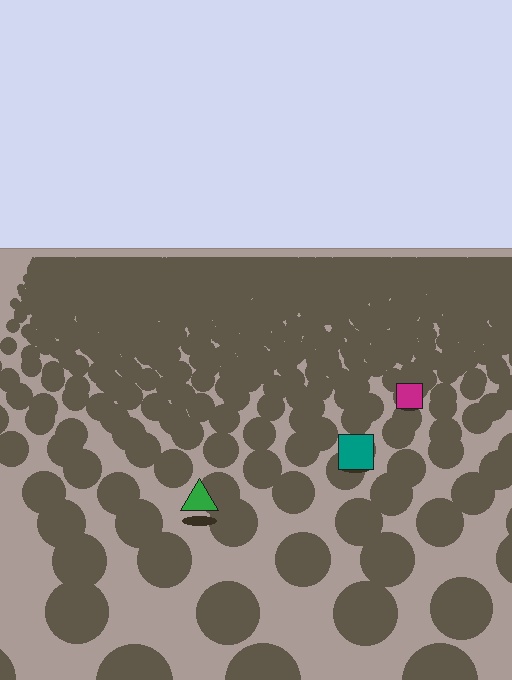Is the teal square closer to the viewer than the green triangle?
No. The green triangle is closer — you can tell from the texture gradient: the ground texture is coarser near it.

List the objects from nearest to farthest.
From nearest to farthest: the green triangle, the teal square, the magenta square.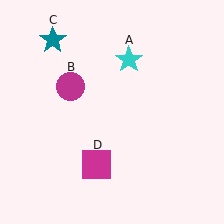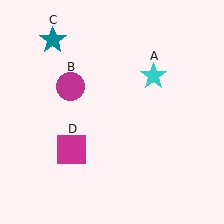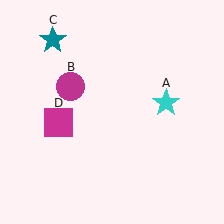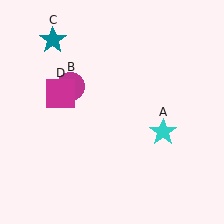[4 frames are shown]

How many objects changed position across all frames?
2 objects changed position: cyan star (object A), magenta square (object D).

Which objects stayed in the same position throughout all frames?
Magenta circle (object B) and teal star (object C) remained stationary.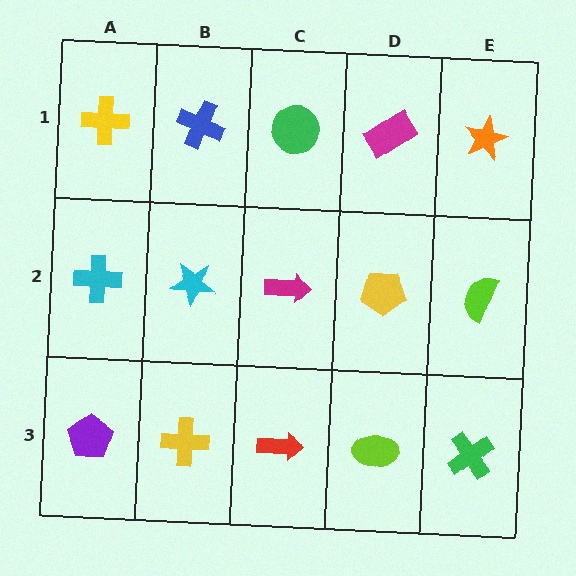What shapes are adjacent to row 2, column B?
A blue cross (row 1, column B), a yellow cross (row 3, column B), a cyan cross (row 2, column A), a magenta arrow (row 2, column C).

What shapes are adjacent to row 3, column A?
A cyan cross (row 2, column A), a yellow cross (row 3, column B).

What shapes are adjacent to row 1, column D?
A yellow pentagon (row 2, column D), a green circle (row 1, column C), an orange star (row 1, column E).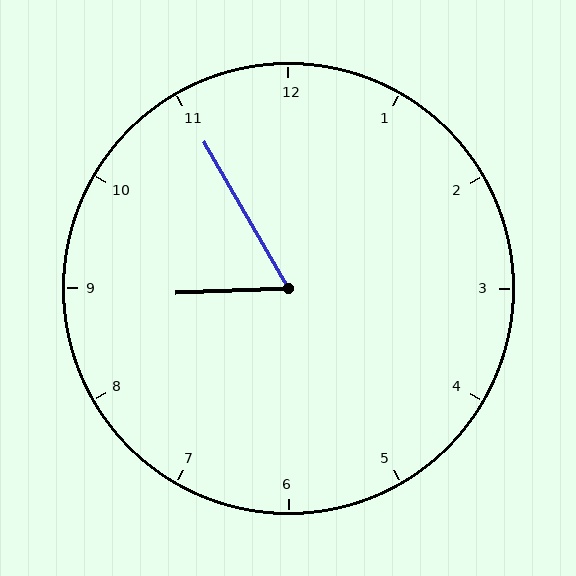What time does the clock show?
8:55.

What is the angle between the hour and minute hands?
Approximately 62 degrees.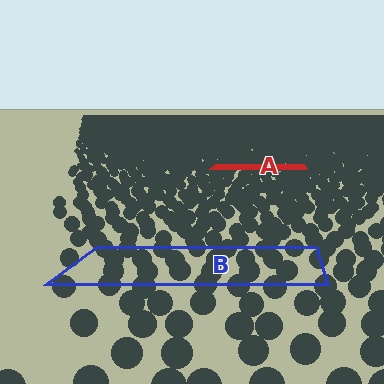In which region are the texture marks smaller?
The texture marks are smaller in region A, because it is farther away.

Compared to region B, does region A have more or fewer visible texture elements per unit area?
Region A has more texture elements per unit area — they are packed more densely because it is farther away.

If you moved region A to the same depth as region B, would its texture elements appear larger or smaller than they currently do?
They would appear larger. At a closer depth, the same texture elements are projected at a bigger on-screen size.